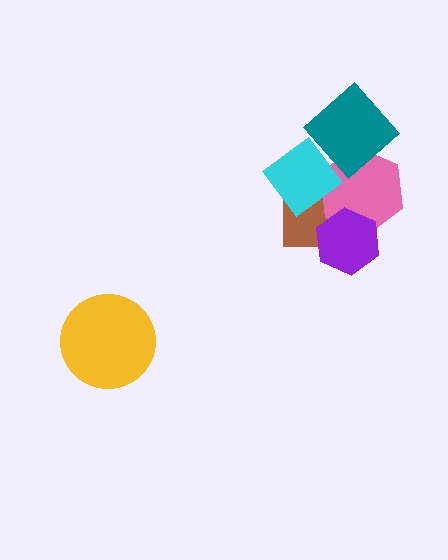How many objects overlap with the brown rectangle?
3 objects overlap with the brown rectangle.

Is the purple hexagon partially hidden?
No, no other shape covers it.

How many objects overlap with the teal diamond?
1 object overlaps with the teal diamond.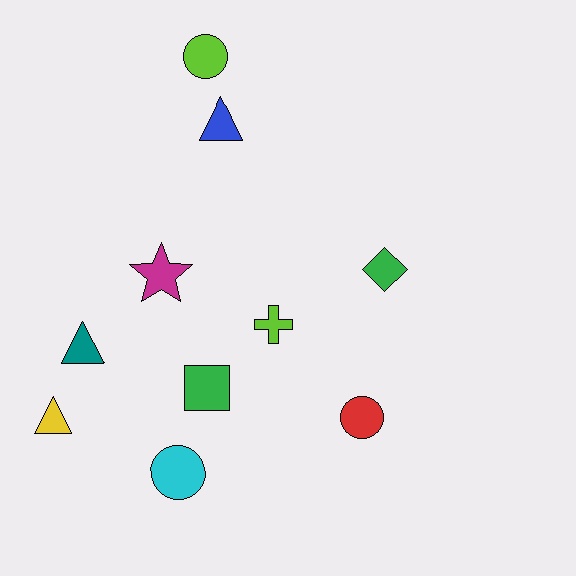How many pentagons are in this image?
There are no pentagons.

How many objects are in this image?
There are 10 objects.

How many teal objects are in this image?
There is 1 teal object.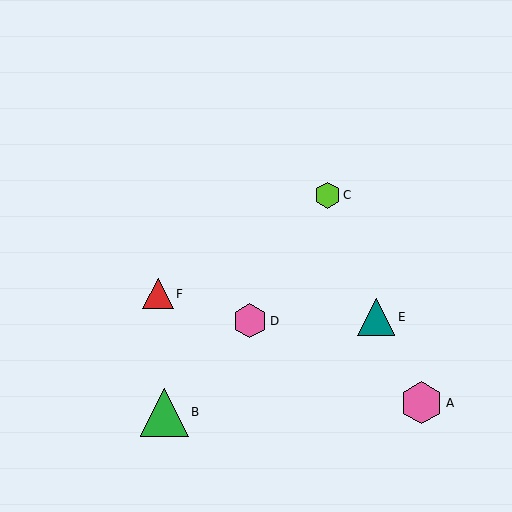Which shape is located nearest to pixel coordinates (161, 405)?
The green triangle (labeled B) at (164, 412) is nearest to that location.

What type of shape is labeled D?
Shape D is a pink hexagon.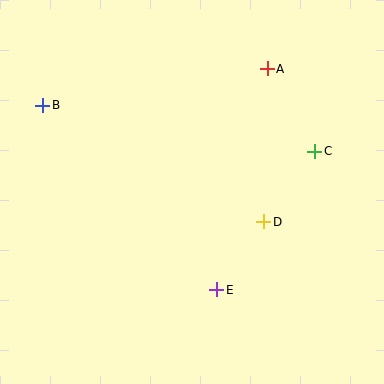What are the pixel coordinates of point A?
Point A is at (267, 69).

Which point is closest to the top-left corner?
Point B is closest to the top-left corner.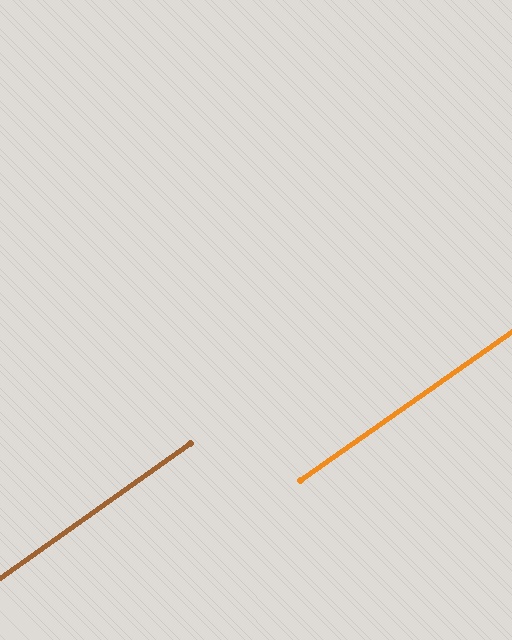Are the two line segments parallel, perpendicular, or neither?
Parallel — their directions differ by only 0.5°.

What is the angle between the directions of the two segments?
Approximately 0 degrees.